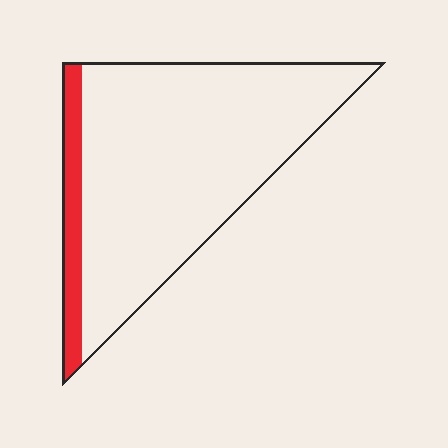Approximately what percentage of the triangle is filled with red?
Approximately 10%.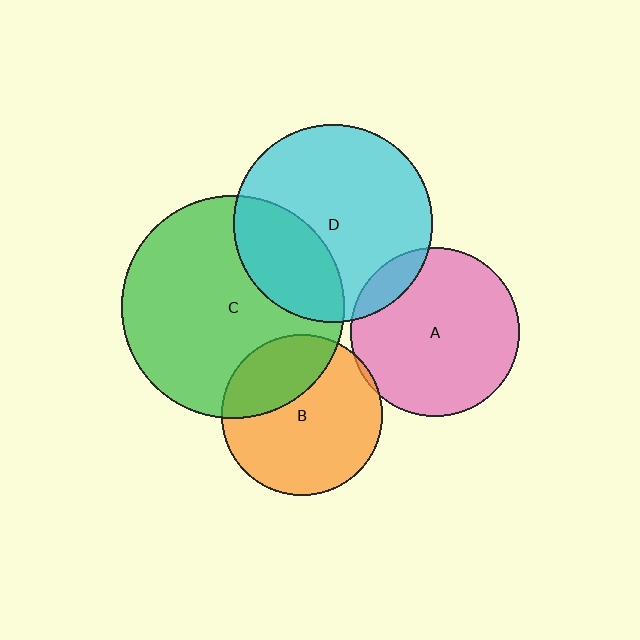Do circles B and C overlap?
Yes.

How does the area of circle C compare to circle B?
Approximately 1.9 times.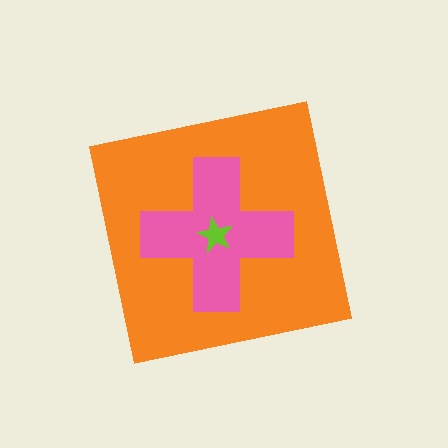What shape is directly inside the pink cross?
The lime star.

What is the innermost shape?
The lime star.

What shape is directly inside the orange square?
The pink cross.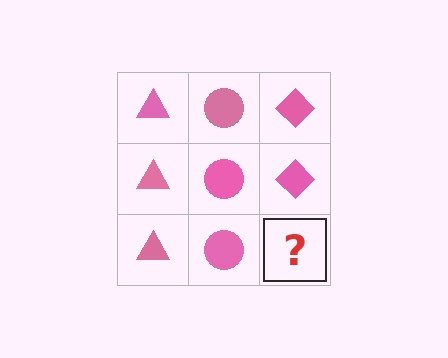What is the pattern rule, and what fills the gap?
The rule is that each column has a consistent shape. The gap should be filled with a pink diamond.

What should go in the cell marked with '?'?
The missing cell should contain a pink diamond.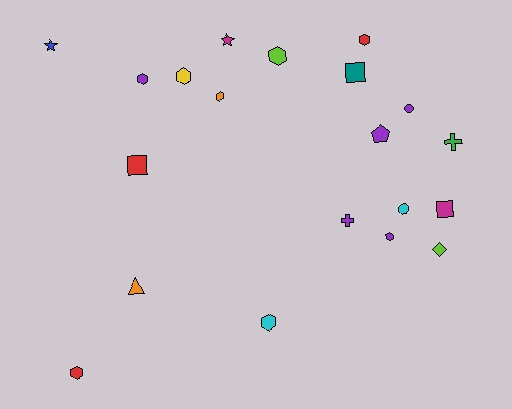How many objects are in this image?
There are 20 objects.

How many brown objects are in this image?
There are no brown objects.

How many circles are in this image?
There are 2 circles.